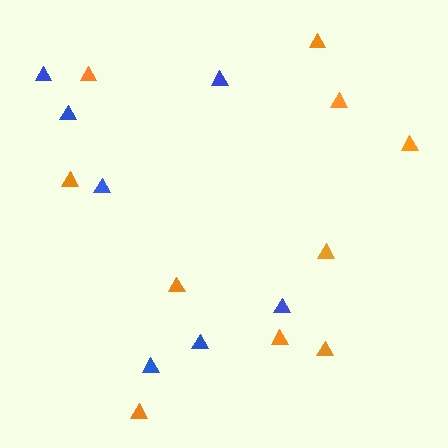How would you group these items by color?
There are 2 groups: one group of blue triangles (7) and one group of orange triangles (10).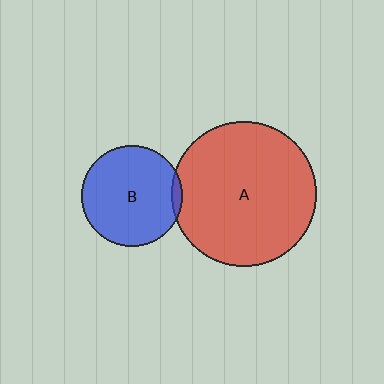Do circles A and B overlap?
Yes.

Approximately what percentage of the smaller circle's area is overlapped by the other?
Approximately 5%.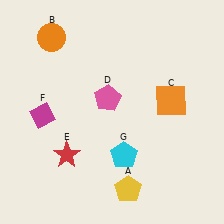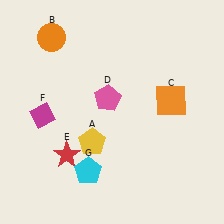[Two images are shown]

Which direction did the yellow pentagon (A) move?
The yellow pentagon (A) moved up.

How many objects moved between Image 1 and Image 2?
2 objects moved between the two images.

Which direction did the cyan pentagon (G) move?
The cyan pentagon (G) moved left.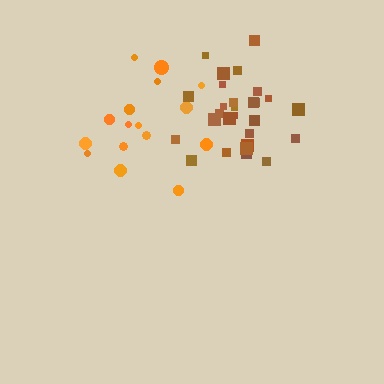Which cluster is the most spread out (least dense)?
Orange.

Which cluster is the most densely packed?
Brown.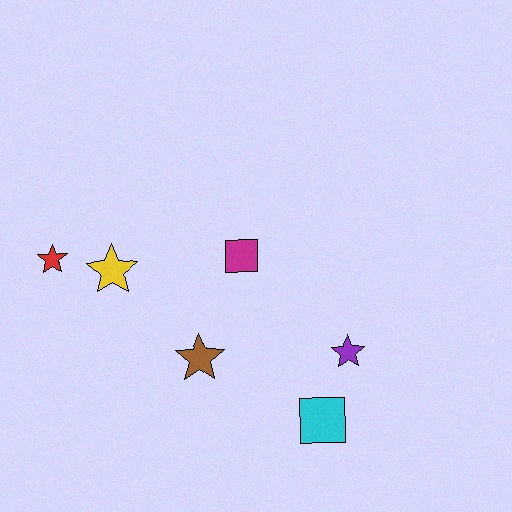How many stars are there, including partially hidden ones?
There are 4 stars.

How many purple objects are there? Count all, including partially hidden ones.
There is 1 purple object.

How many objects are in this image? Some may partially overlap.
There are 6 objects.